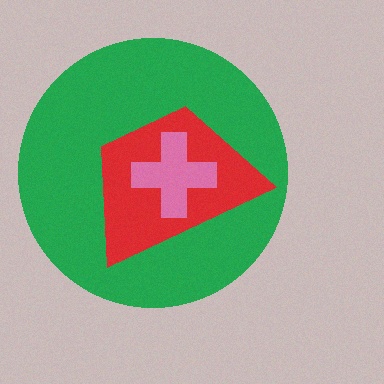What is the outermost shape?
The green circle.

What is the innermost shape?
The pink cross.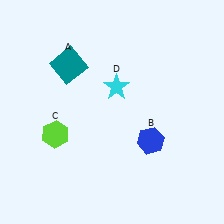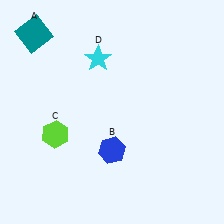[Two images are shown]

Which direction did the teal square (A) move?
The teal square (A) moved left.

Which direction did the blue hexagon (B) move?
The blue hexagon (B) moved left.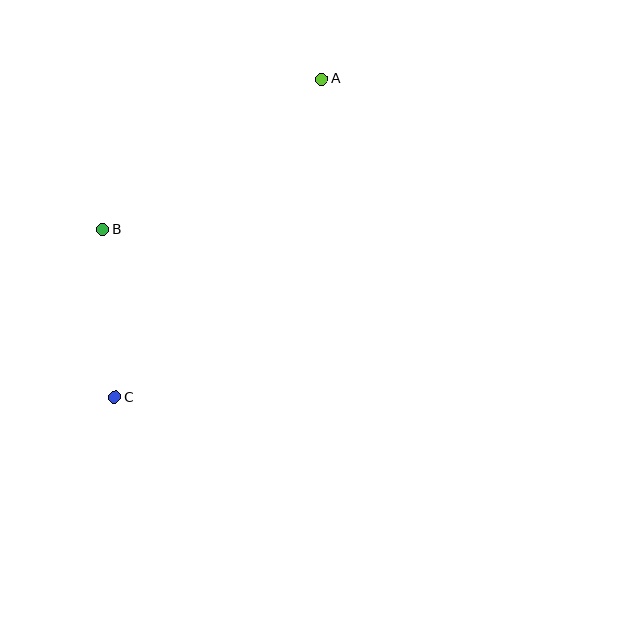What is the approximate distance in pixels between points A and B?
The distance between A and B is approximately 266 pixels.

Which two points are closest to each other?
Points B and C are closest to each other.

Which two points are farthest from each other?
Points A and C are farthest from each other.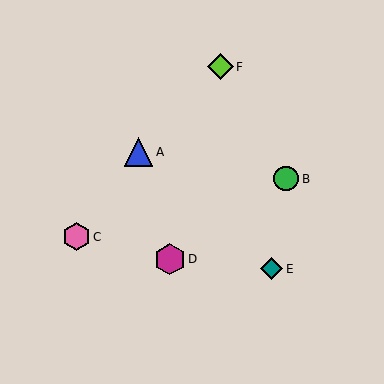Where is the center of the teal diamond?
The center of the teal diamond is at (272, 269).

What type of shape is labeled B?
Shape B is a green circle.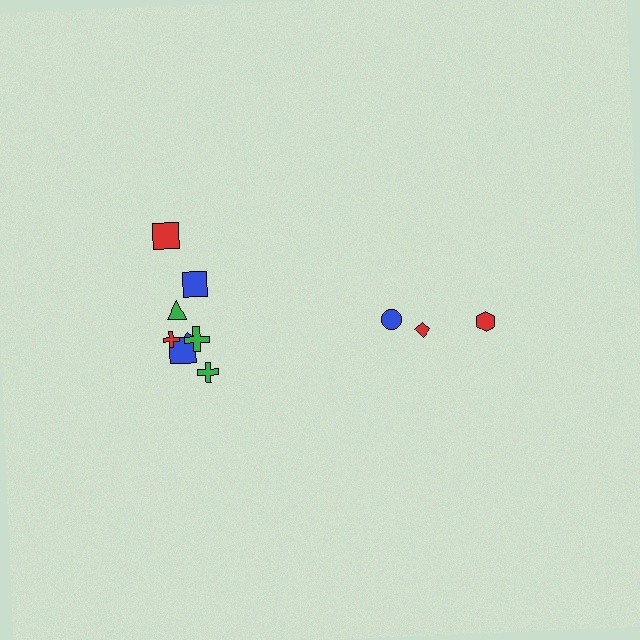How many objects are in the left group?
There are 8 objects.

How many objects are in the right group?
There are 3 objects.